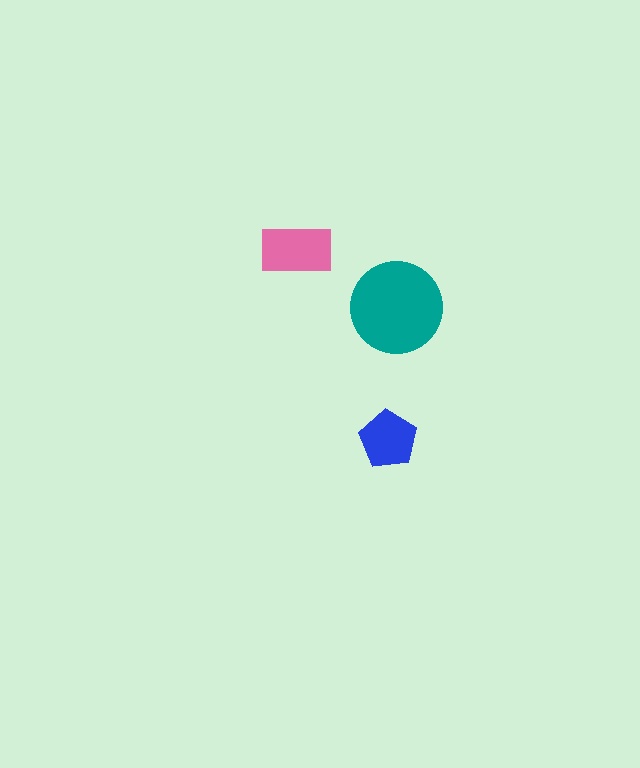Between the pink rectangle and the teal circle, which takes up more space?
The teal circle.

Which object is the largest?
The teal circle.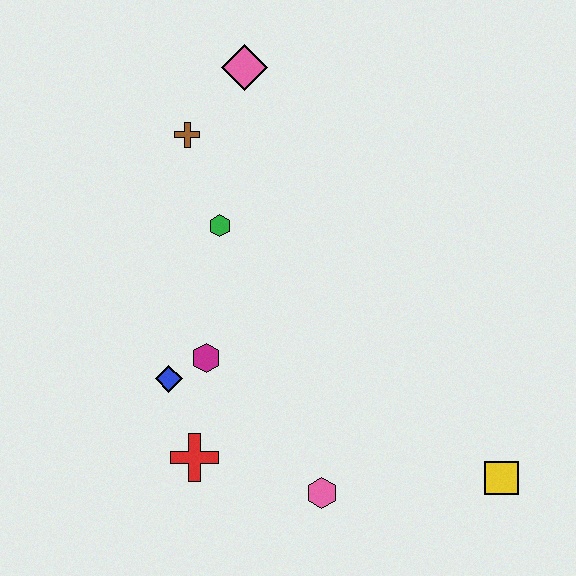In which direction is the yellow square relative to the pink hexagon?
The yellow square is to the right of the pink hexagon.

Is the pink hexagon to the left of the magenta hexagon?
No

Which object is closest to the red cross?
The blue diamond is closest to the red cross.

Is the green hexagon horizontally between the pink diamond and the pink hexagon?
No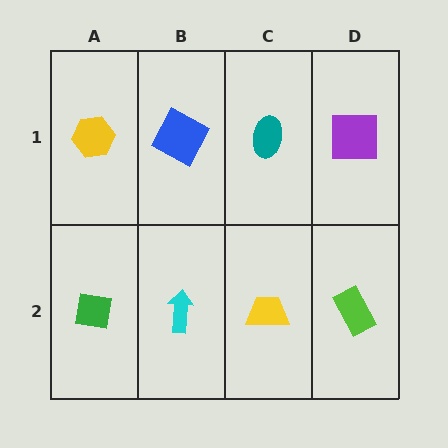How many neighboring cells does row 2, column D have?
2.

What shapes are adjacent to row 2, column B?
A blue square (row 1, column B), a green square (row 2, column A), a yellow trapezoid (row 2, column C).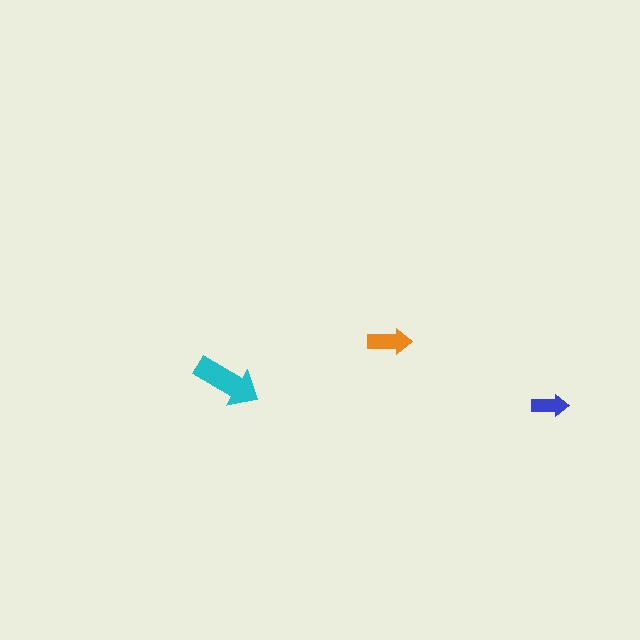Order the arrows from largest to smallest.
the cyan one, the orange one, the blue one.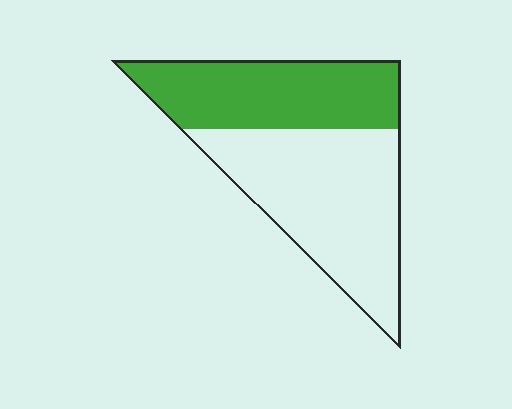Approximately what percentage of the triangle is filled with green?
Approximately 40%.